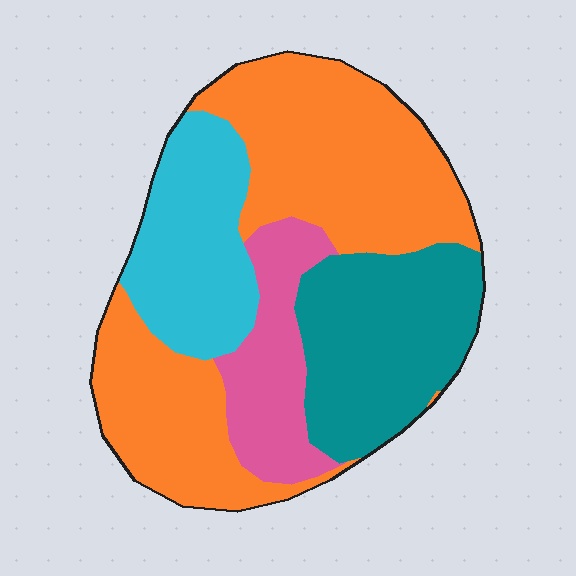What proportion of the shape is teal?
Teal takes up about one quarter (1/4) of the shape.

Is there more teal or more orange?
Orange.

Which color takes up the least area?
Pink, at roughly 15%.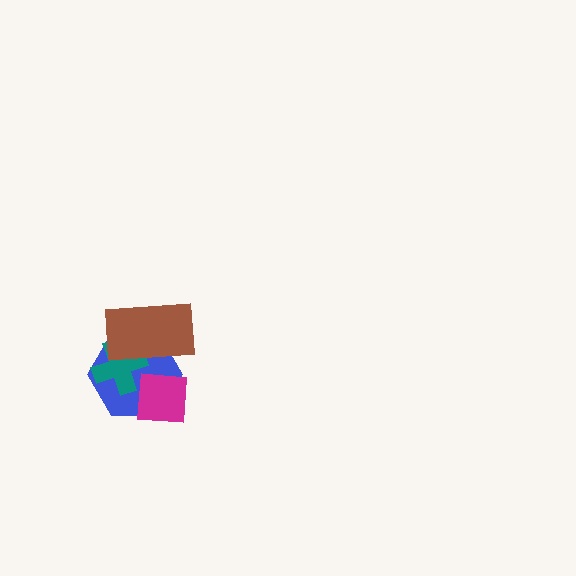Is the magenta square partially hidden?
Yes, it is partially covered by another shape.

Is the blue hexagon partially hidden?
Yes, it is partially covered by another shape.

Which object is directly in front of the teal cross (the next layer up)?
The magenta square is directly in front of the teal cross.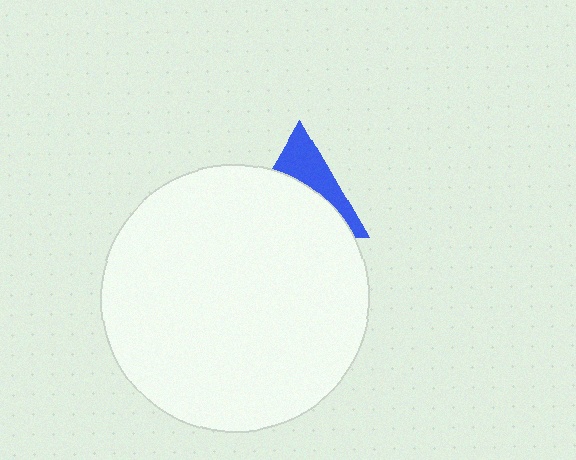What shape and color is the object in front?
The object in front is a white circle.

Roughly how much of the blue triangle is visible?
A small part of it is visible (roughly 37%).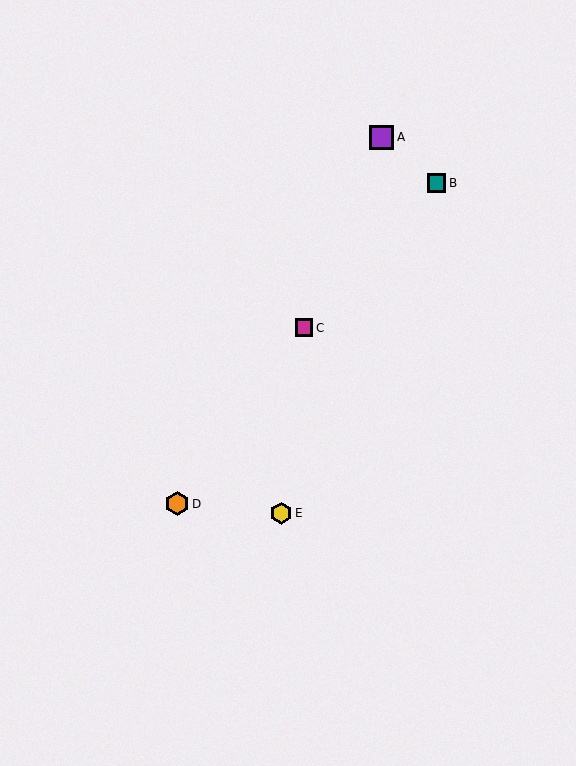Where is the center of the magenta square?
The center of the magenta square is at (304, 328).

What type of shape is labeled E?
Shape E is a yellow hexagon.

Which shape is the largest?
The purple square (labeled A) is the largest.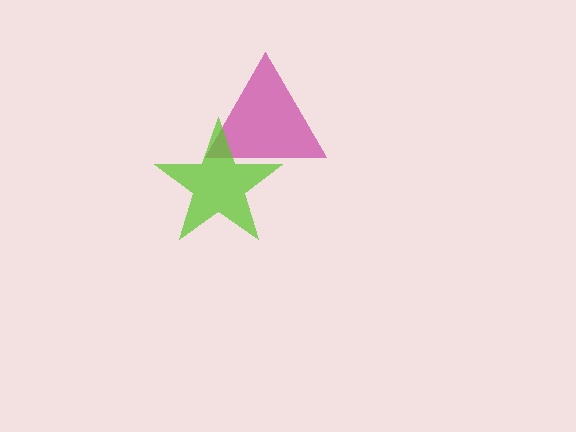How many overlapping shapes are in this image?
There are 2 overlapping shapes in the image.